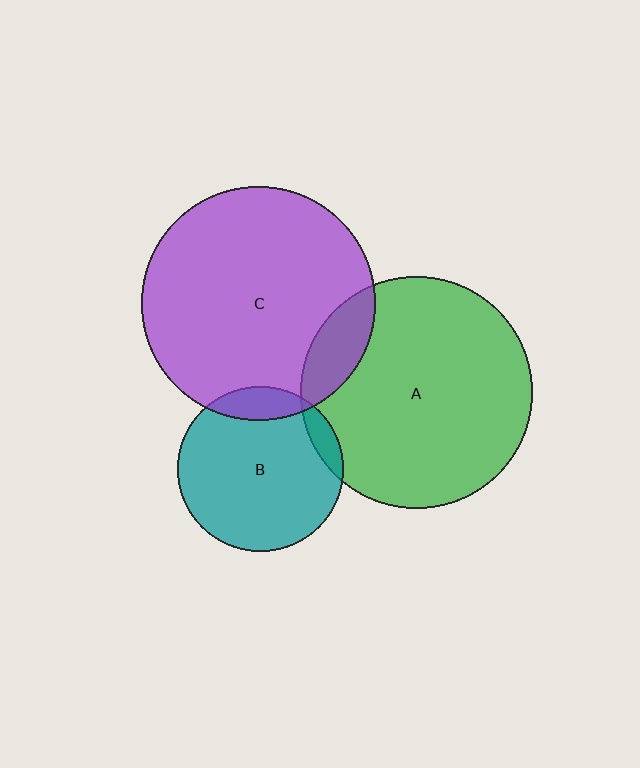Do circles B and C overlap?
Yes.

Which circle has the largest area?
Circle C (purple).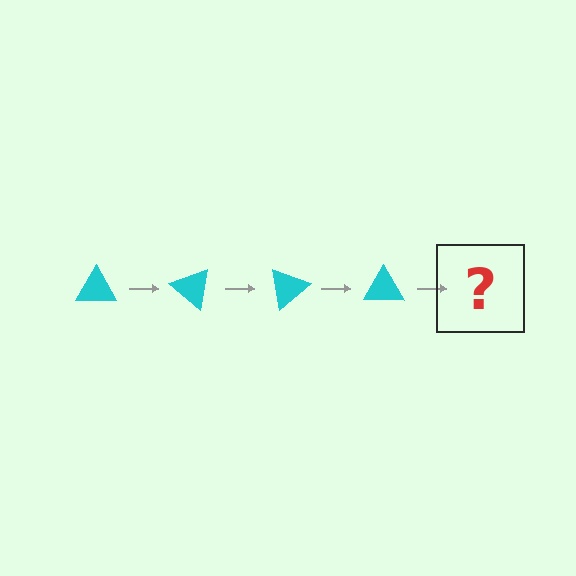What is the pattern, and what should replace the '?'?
The pattern is that the triangle rotates 40 degrees each step. The '?' should be a cyan triangle rotated 160 degrees.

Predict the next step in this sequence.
The next step is a cyan triangle rotated 160 degrees.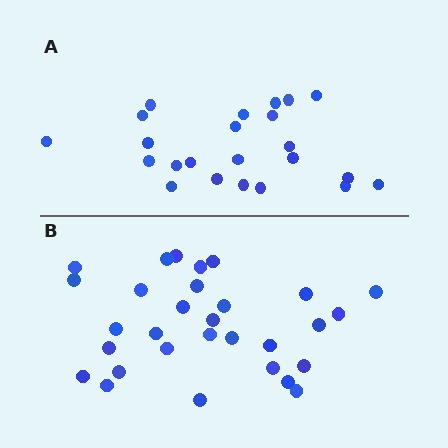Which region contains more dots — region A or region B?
Region B (the bottom region) has more dots.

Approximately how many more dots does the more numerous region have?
Region B has roughly 8 or so more dots than region A.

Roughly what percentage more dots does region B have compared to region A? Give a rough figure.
About 30% more.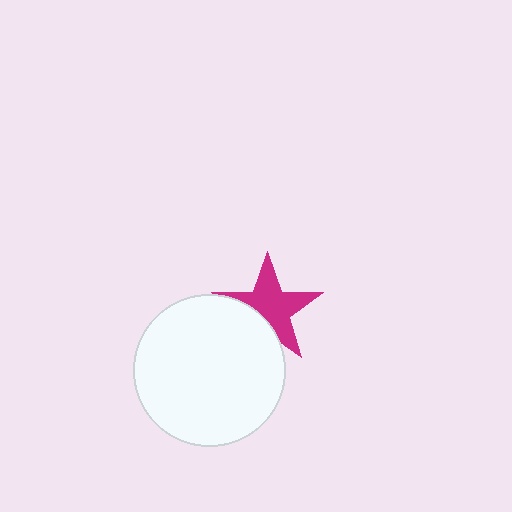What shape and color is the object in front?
The object in front is a white circle.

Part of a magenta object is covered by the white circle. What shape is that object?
It is a star.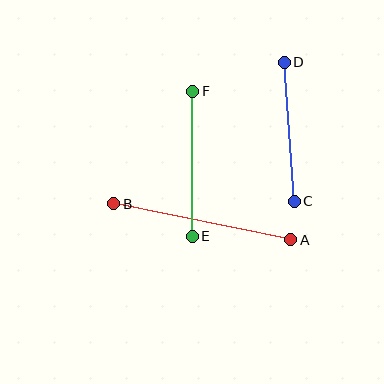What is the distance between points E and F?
The distance is approximately 145 pixels.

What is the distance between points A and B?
The distance is approximately 181 pixels.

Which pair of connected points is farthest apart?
Points A and B are farthest apart.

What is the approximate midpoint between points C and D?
The midpoint is at approximately (289, 132) pixels.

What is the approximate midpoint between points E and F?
The midpoint is at approximately (192, 164) pixels.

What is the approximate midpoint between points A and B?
The midpoint is at approximately (202, 222) pixels.